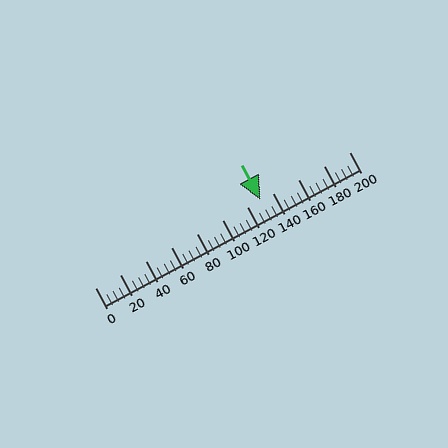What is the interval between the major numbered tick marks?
The major tick marks are spaced 20 units apart.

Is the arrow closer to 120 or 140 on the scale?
The arrow is closer to 140.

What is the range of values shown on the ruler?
The ruler shows values from 0 to 200.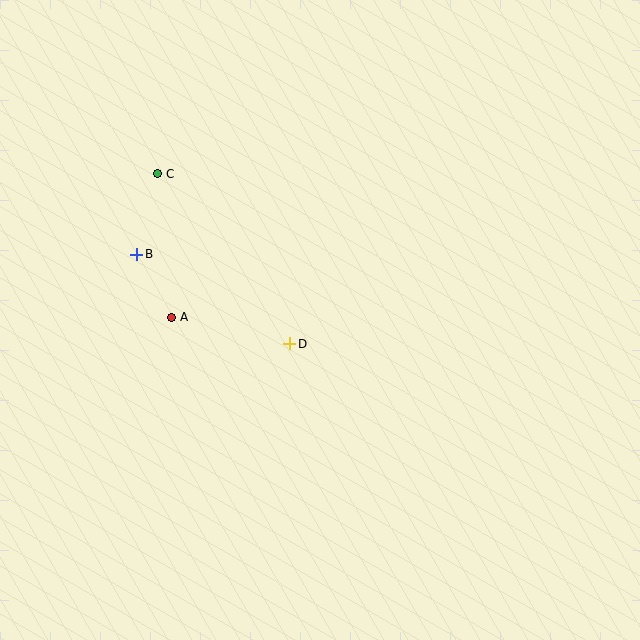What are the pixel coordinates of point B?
Point B is at (137, 254).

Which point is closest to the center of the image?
Point D at (290, 344) is closest to the center.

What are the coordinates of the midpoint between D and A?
The midpoint between D and A is at (231, 330).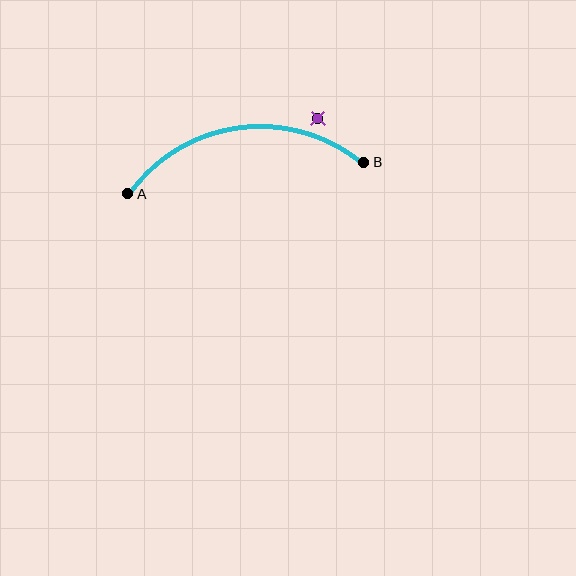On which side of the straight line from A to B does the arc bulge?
The arc bulges above the straight line connecting A and B.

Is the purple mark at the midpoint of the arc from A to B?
No — the purple mark does not lie on the arc at all. It sits slightly outside the curve.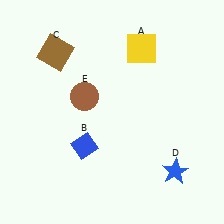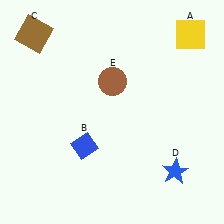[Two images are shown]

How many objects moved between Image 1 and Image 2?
3 objects moved between the two images.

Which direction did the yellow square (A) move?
The yellow square (A) moved right.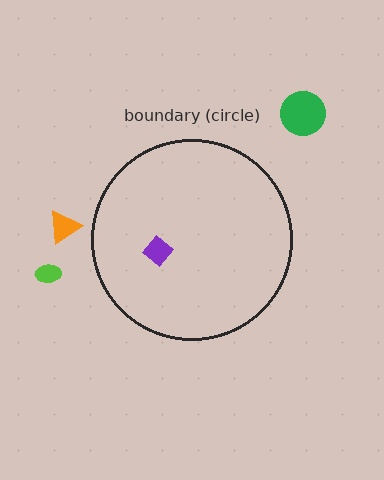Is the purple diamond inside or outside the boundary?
Inside.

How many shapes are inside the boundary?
1 inside, 3 outside.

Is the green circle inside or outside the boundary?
Outside.